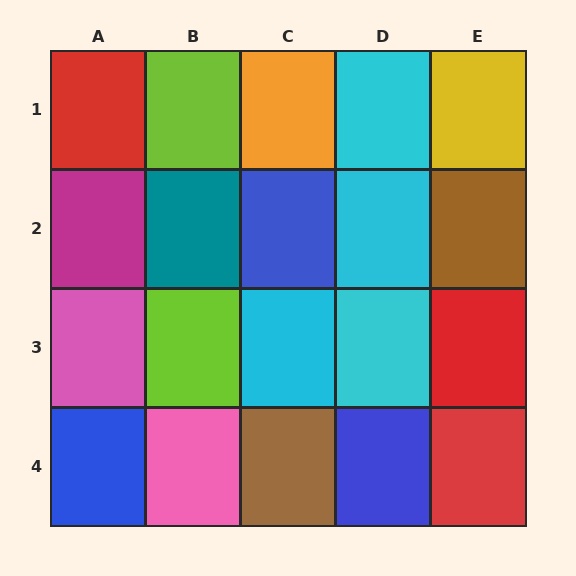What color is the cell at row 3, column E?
Red.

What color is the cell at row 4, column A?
Blue.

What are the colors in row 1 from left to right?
Red, lime, orange, cyan, yellow.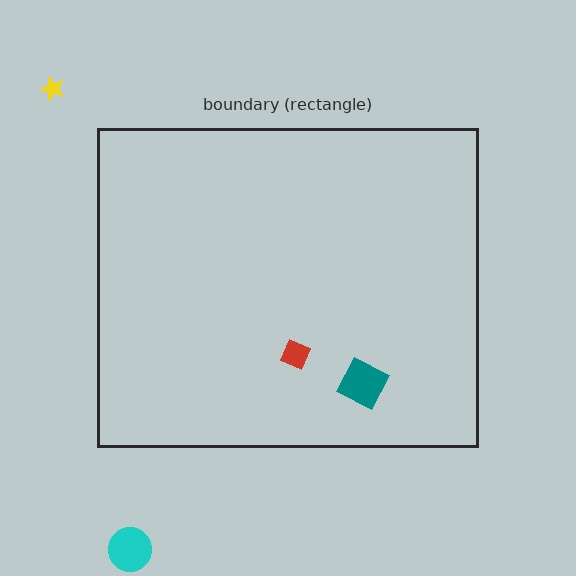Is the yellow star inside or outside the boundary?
Outside.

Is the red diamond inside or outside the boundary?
Inside.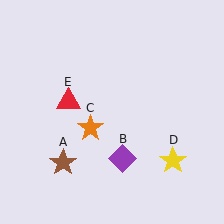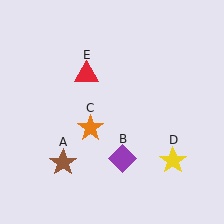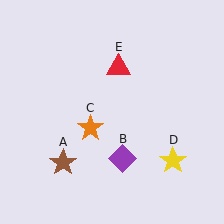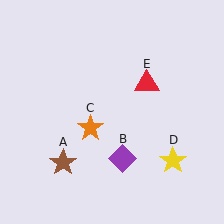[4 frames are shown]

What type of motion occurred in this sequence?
The red triangle (object E) rotated clockwise around the center of the scene.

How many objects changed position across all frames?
1 object changed position: red triangle (object E).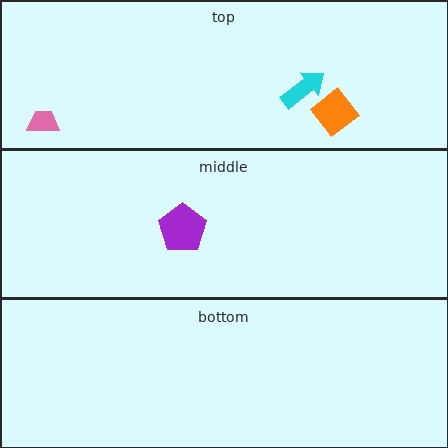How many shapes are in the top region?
3.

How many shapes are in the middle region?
1.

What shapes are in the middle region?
The purple pentagon.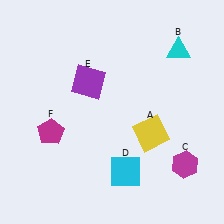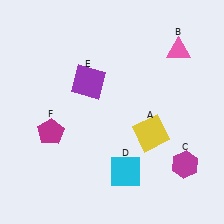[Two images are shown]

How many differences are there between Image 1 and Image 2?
There is 1 difference between the two images.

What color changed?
The triangle (B) changed from cyan in Image 1 to pink in Image 2.